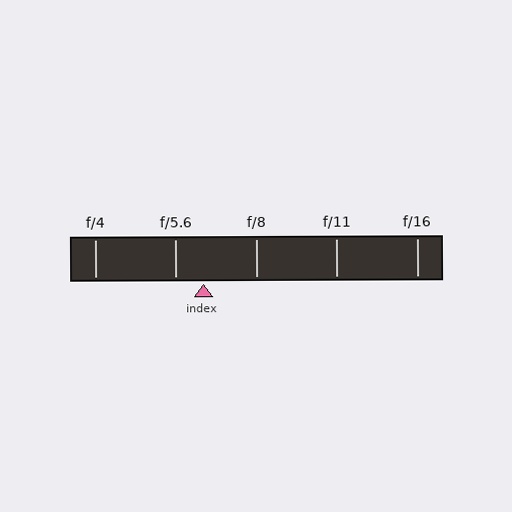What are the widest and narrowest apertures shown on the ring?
The widest aperture shown is f/4 and the narrowest is f/16.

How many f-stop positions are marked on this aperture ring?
There are 5 f-stop positions marked.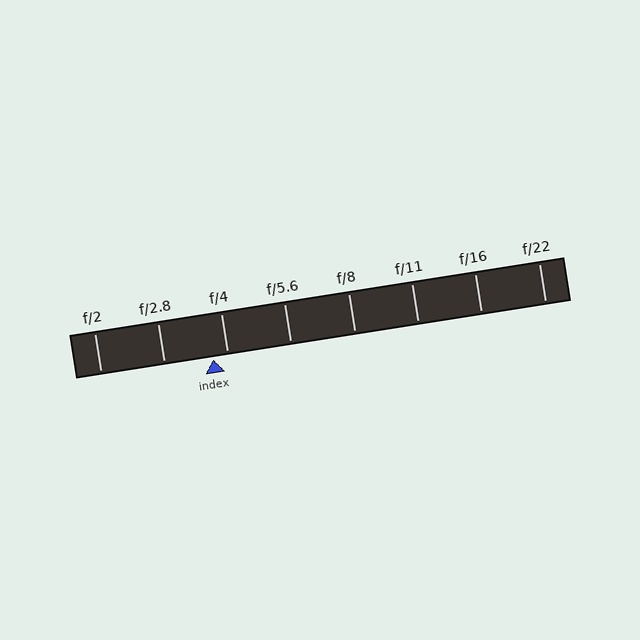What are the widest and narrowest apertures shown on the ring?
The widest aperture shown is f/2 and the narrowest is f/22.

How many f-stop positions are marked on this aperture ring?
There are 8 f-stop positions marked.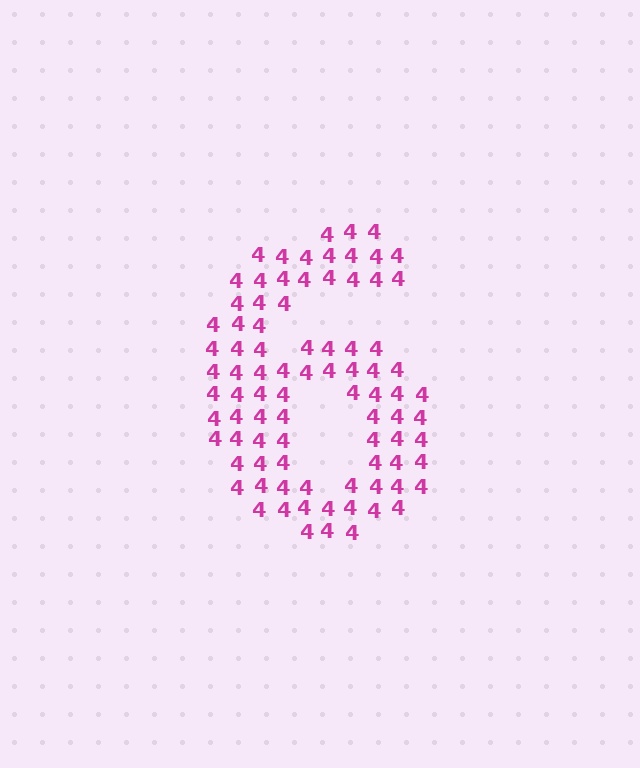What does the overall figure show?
The overall figure shows the digit 6.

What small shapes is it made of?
It is made of small digit 4's.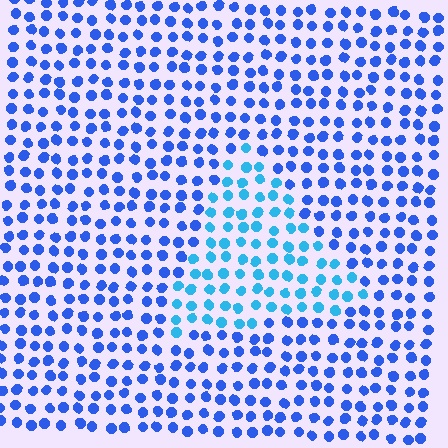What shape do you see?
I see a triangle.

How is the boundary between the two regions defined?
The boundary is defined purely by a slight shift in hue (about 29 degrees). Spacing, size, and orientation are identical on both sides.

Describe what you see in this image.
The image is filled with small blue elements in a uniform arrangement. A triangle-shaped region is visible where the elements are tinted to a slightly different hue, forming a subtle color boundary.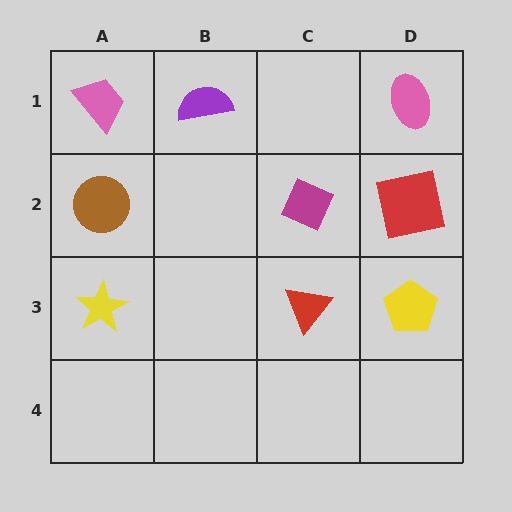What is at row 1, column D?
A pink ellipse.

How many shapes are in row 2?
3 shapes.